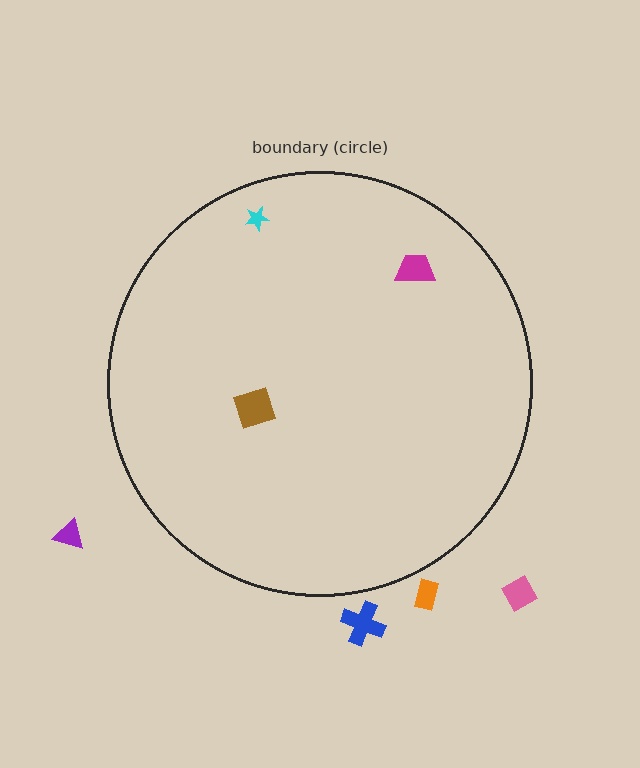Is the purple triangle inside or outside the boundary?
Outside.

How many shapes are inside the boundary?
3 inside, 4 outside.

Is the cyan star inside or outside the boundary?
Inside.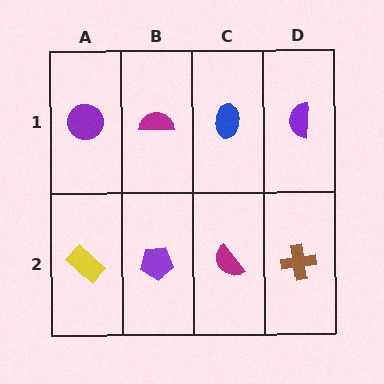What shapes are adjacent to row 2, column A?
A purple circle (row 1, column A), a purple pentagon (row 2, column B).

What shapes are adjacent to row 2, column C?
A blue ellipse (row 1, column C), a purple pentagon (row 2, column B), a brown cross (row 2, column D).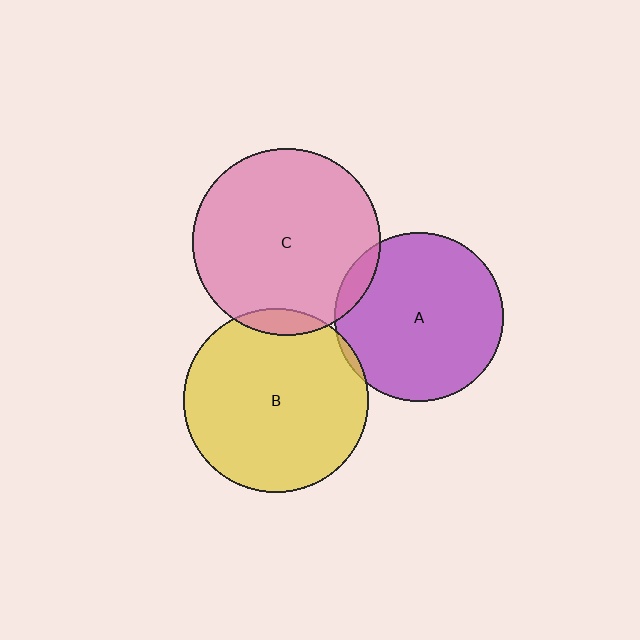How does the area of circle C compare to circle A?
Approximately 1.2 times.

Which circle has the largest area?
Circle C (pink).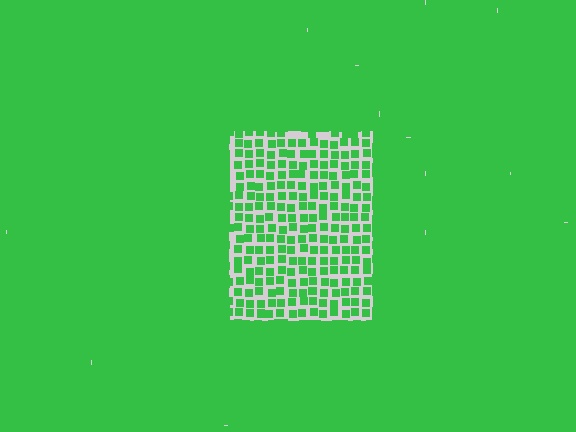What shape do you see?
I see a rectangle.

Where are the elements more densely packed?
The elements are more densely packed outside the rectangle boundary.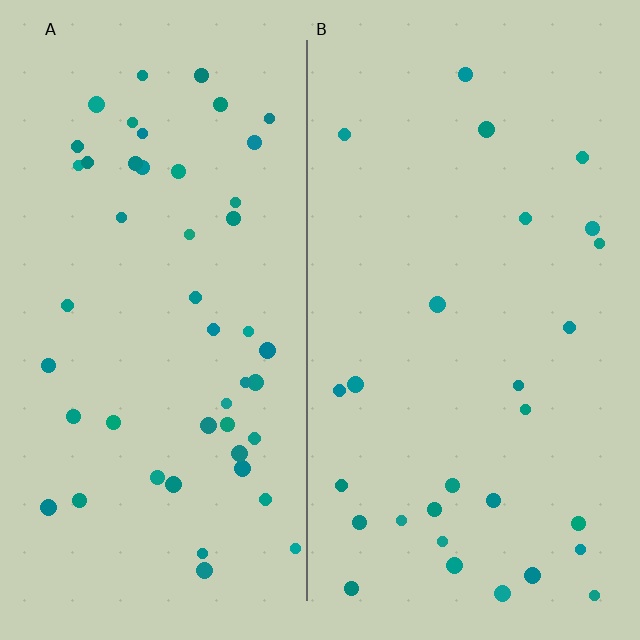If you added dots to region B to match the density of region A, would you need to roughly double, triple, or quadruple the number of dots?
Approximately double.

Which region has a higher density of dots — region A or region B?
A (the left).